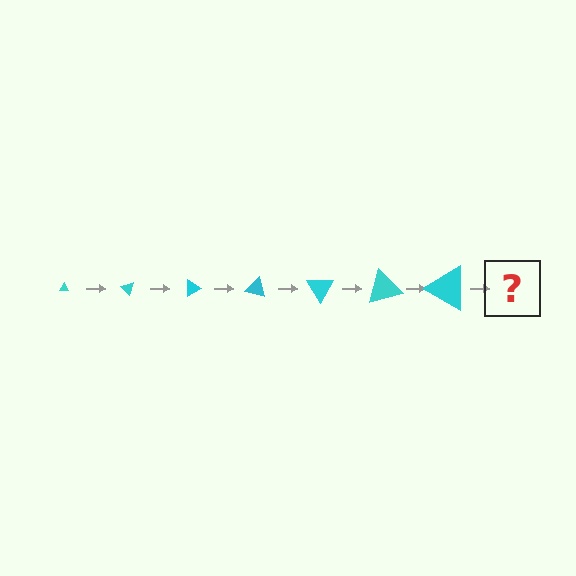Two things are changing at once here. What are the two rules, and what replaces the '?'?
The two rules are that the triangle grows larger each step and it rotates 45 degrees each step. The '?' should be a triangle, larger than the previous one and rotated 315 degrees from the start.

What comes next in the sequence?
The next element should be a triangle, larger than the previous one and rotated 315 degrees from the start.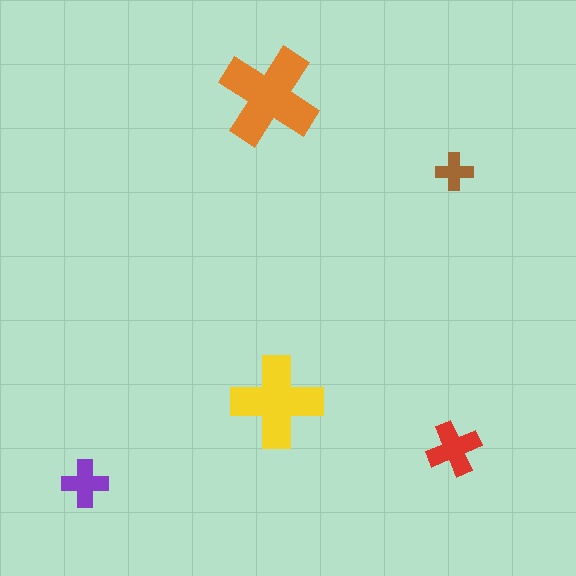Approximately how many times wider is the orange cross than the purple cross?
About 2 times wider.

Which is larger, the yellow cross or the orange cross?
The orange one.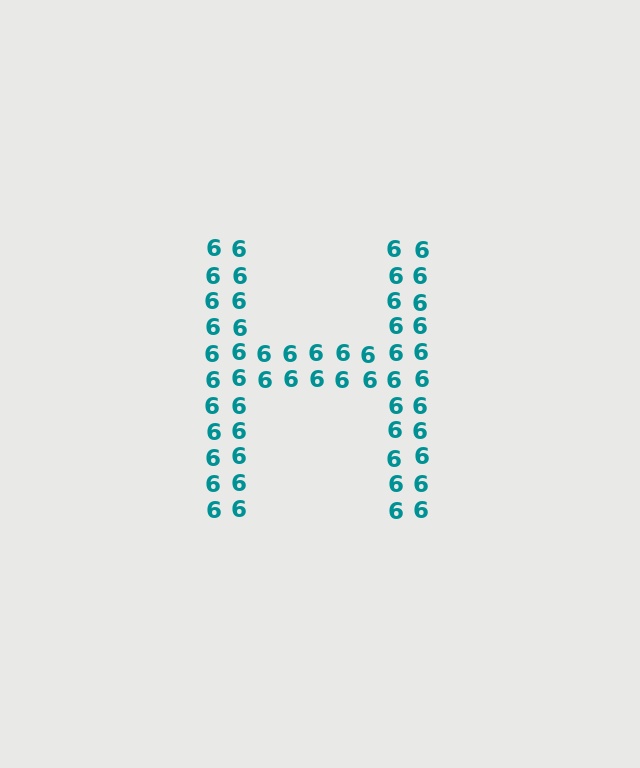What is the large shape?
The large shape is the letter H.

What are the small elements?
The small elements are digit 6's.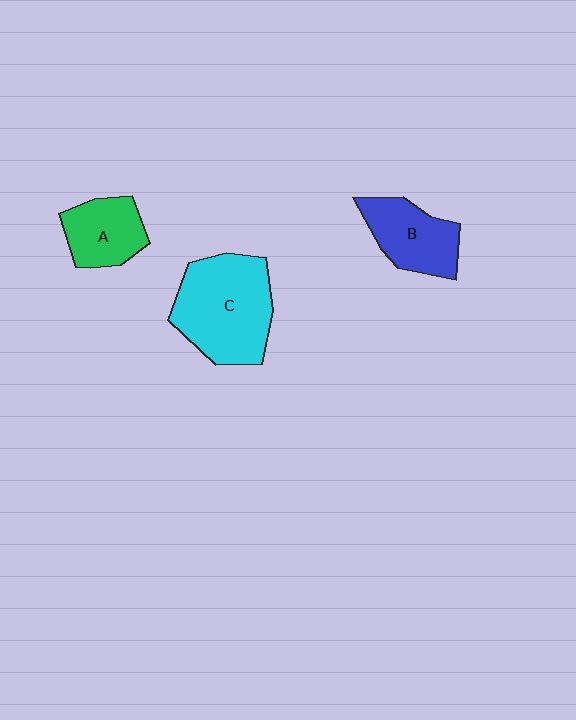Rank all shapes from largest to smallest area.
From largest to smallest: C (cyan), B (blue), A (green).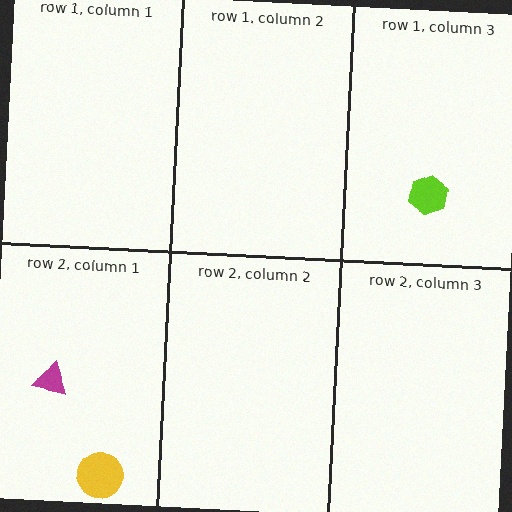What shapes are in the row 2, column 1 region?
The magenta triangle, the yellow circle.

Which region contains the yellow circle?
The row 2, column 1 region.